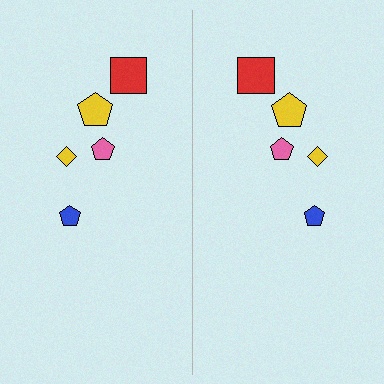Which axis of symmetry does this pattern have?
The pattern has a vertical axis of symmetry running through the center of the image.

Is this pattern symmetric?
Yes, this pattern has bilateral (reflection) symmetry.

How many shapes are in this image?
There are 10 shapes in this image.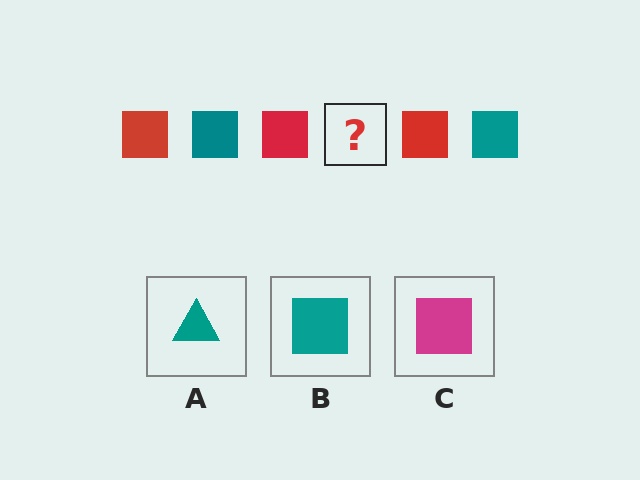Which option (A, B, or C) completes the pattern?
B.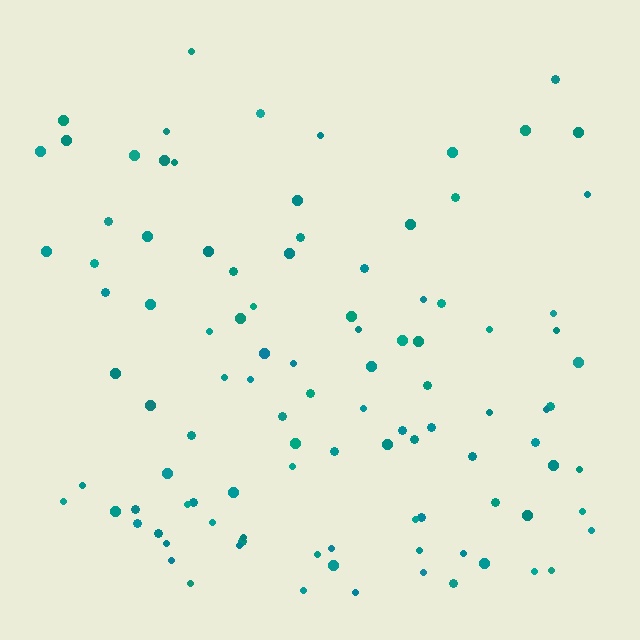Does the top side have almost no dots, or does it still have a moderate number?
Still a moderate number, just noticeably fewer than the bottom.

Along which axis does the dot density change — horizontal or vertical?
Vertical.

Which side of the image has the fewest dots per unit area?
The top.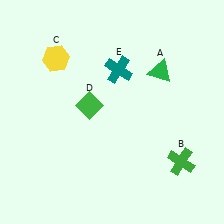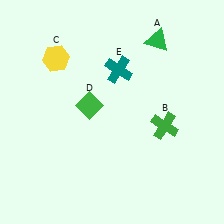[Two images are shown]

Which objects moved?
The objects that moved are: the green triangle (A), the green cross (B).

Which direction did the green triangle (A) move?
The green triangle (A) moved up.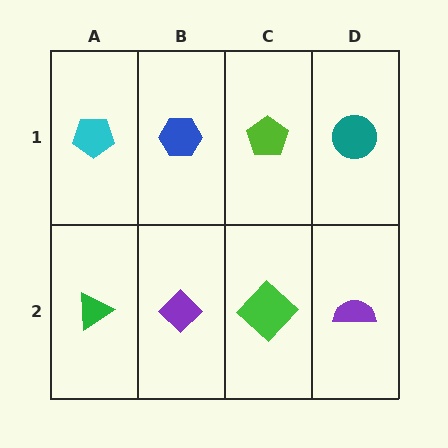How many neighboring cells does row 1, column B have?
3.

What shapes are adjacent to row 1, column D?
A purple semicircle (row 2, column D), a lime pentagon (row 1, column C).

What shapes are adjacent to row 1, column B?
A purple diamond (row 2, column B), a cyan pentagon (row 1, column A), a lime pentagon (row 1, column C).